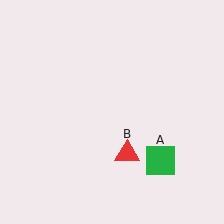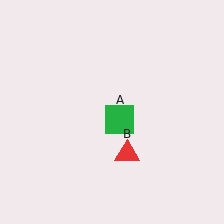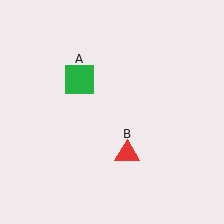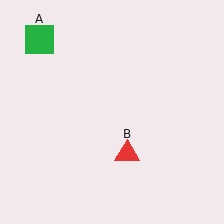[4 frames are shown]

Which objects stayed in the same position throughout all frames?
Red triangle (object B) remained stationary.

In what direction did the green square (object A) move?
The green square (object A) moved up and to the left.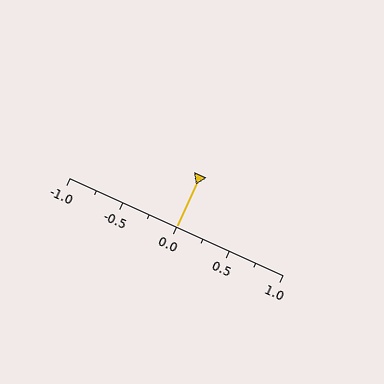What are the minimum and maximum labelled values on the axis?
The axis runs from -1.0 to 1.0.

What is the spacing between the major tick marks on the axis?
The major ticks are spaced 0.5 apart.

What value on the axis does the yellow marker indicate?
The marker indicates approximately 0.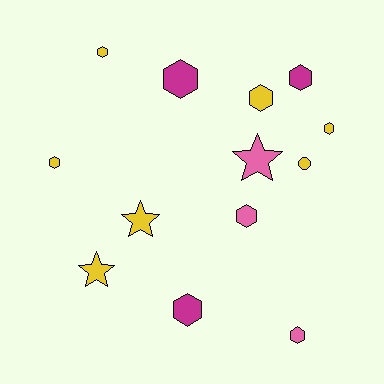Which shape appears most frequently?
Hexagon, with 9 objects.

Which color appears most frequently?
Yellow, with 7 objects.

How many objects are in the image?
There are 13 objects.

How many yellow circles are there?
There is 1 yellow circle.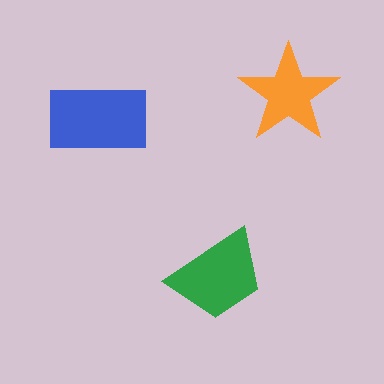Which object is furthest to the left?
The blue rectangle is leftmost.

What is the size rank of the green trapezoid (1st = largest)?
2nd.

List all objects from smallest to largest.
The orange star, the green trapezoid, the blue rectangle.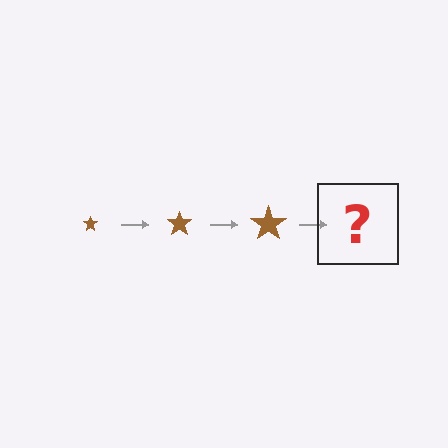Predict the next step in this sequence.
The next step is a brown star, larger than the previous one.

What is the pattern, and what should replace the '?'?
The pattern is that the star gets progressively larger each step. The '?' should be a brown star, larger than the previous one.